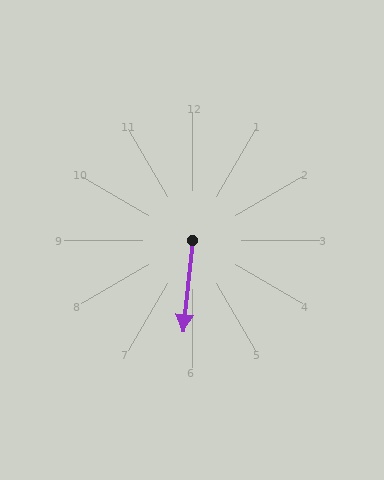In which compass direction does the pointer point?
South.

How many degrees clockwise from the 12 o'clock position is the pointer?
Approximately 186 degrees.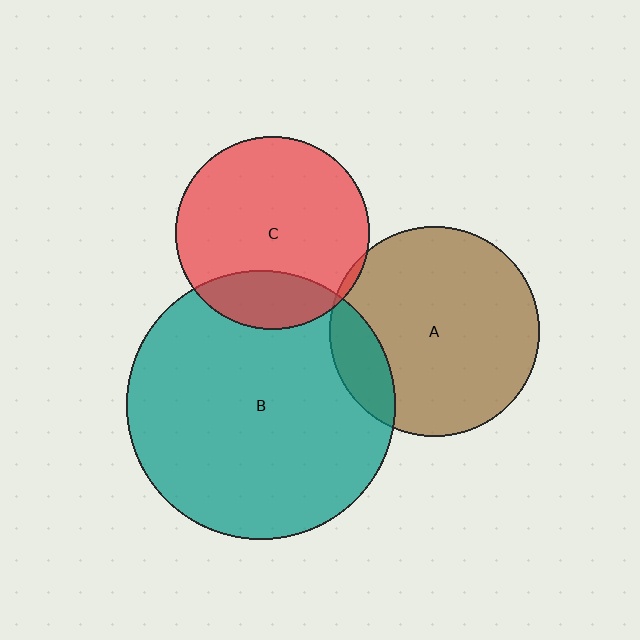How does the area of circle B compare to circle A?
Approximately 1.6 times.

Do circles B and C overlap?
Yes.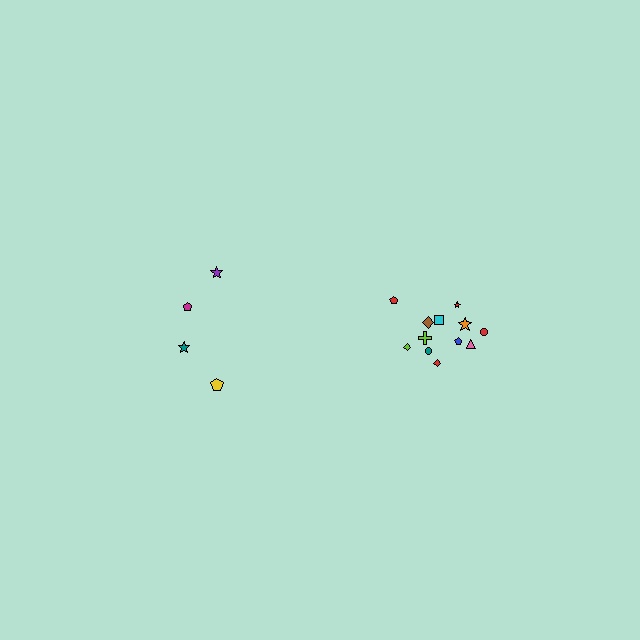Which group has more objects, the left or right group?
The right group.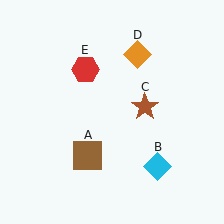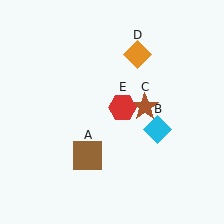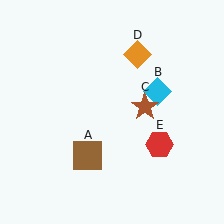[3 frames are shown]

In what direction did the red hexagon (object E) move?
The red hexagon (object E) moved down and to the right.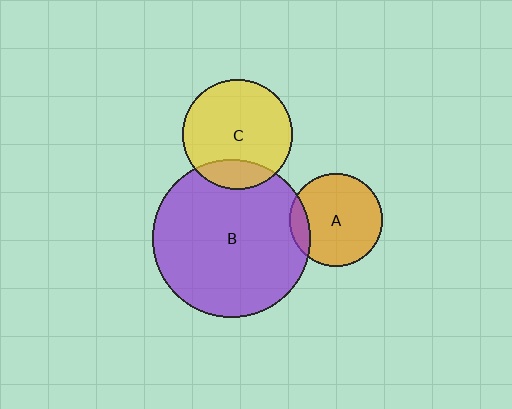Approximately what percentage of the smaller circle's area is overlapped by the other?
Approximately 20%.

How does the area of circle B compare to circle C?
Approximately 2.1 times.